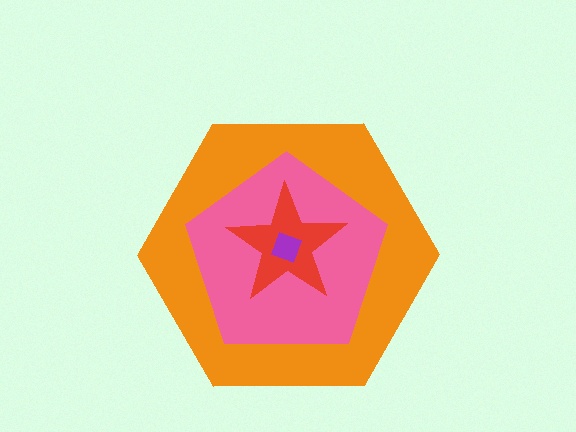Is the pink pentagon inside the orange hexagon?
Yes.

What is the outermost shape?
The orange hexagon.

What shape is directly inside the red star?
The purple square.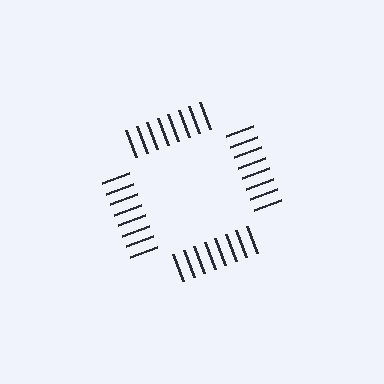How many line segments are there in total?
32 — 8 along each of the 4 edges.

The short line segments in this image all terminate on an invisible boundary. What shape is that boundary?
An illusory square — the line segments terminate on its edges but no continuous stroke is drawn.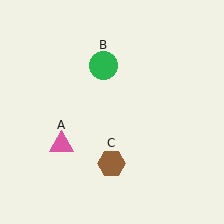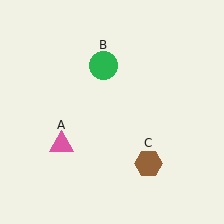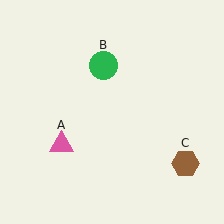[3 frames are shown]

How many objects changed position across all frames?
1 object changed position: brown hexagon (object C).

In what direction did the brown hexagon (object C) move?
The brown hexagon (object C) moved right.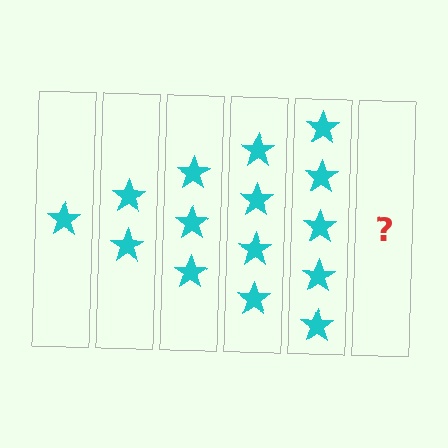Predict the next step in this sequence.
The next step is 6 stars.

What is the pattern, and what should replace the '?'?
The pattern is that each step adds one more star. The '?' should be 6 stars.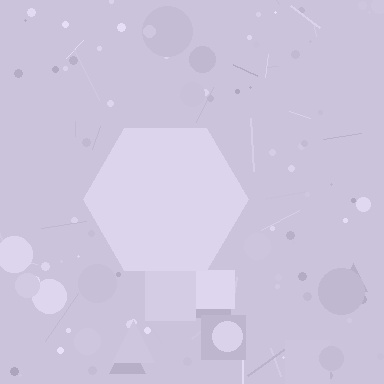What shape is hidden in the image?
A hexagon is hidden in the image.